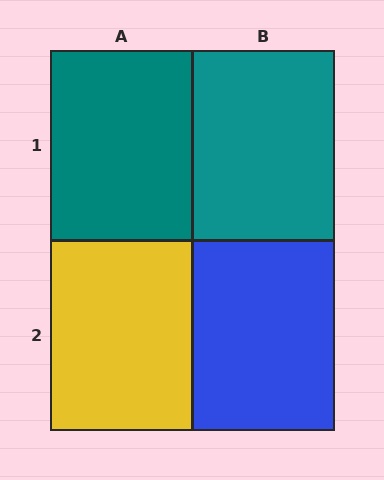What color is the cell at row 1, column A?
Teal.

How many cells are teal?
2 cells are teal.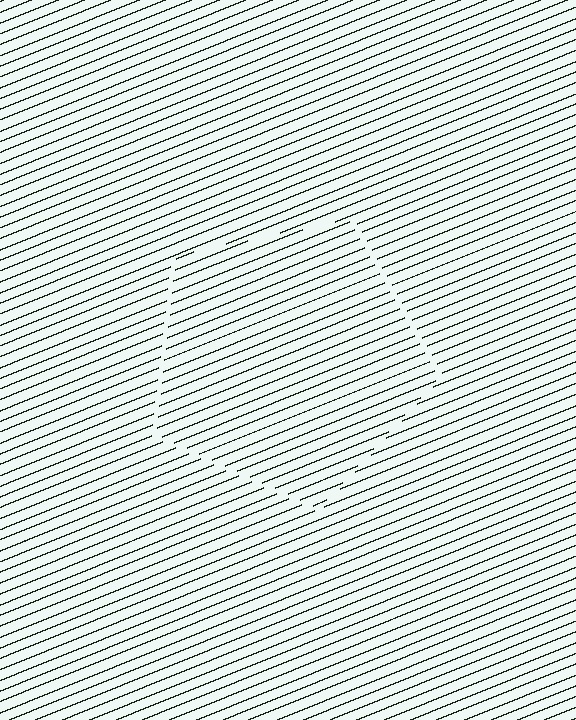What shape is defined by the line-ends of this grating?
An illusory pentagon. The interior of the shape contains the same grating, shifted by half a period — the contour is defined by the phase discontinuity where line-ends from the inner and outer gratings abut.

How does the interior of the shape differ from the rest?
The interior of the shape contains the same grating, shifted by half a period — the contour is defined by the phase discontinuity where line-ends from the inner and outer gratings abut.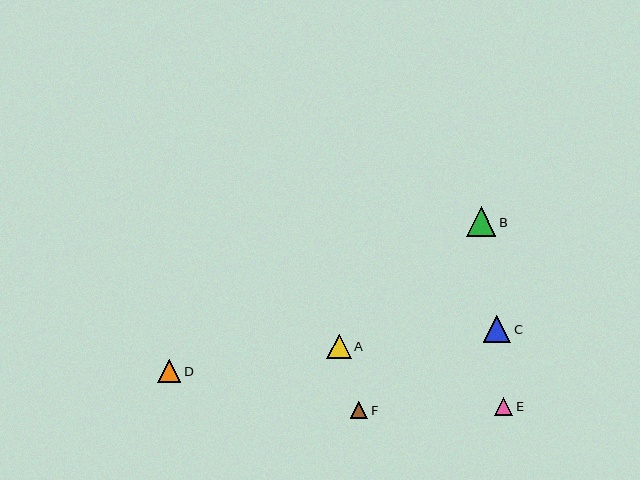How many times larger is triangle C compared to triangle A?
Triangle C is approximately 1.1 times the size of triangle A.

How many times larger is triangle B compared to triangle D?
Triangle B is approximately 1.2 times the size of triangle D.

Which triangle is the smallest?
Triangle F is the smallest with a size of approximately 17 pixels.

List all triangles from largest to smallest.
From largest to smallest: B, C, A, D, E, F.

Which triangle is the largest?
Triangle B is the largest with a size of approximately 29 pixels.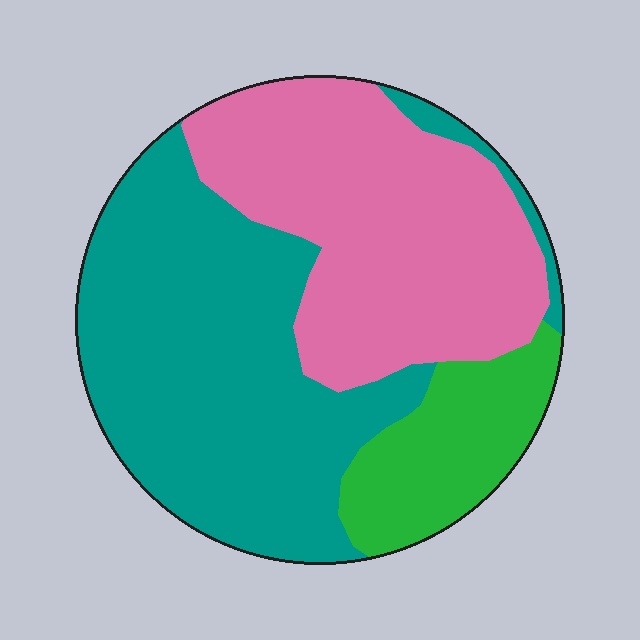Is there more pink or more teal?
Teal.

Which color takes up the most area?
Teal, at roughly 50%.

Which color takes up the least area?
Green, at roughly 15%.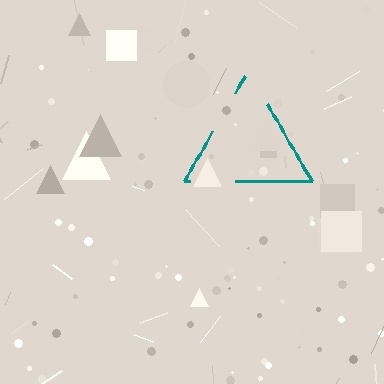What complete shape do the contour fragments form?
The contour fragments form a triangle.